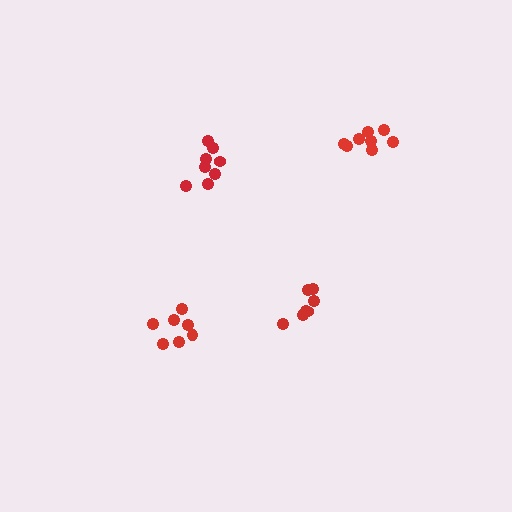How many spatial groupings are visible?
There are 4 spatial groupings.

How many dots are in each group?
Group 1: 7 dots, Group 2: 8 dots, Group 3: 7 dots, Group 4: 8 dots (30 total).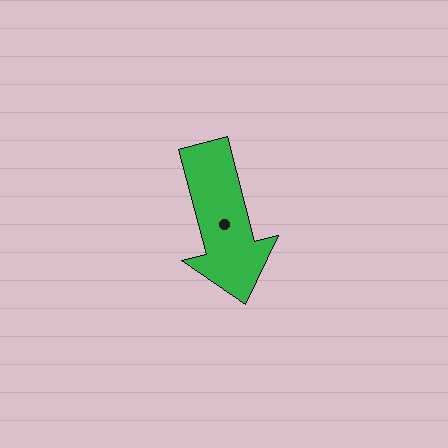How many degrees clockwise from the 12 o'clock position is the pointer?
Approximately 165 degrees.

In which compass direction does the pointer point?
South.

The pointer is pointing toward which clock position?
Roughly 6 o'clock.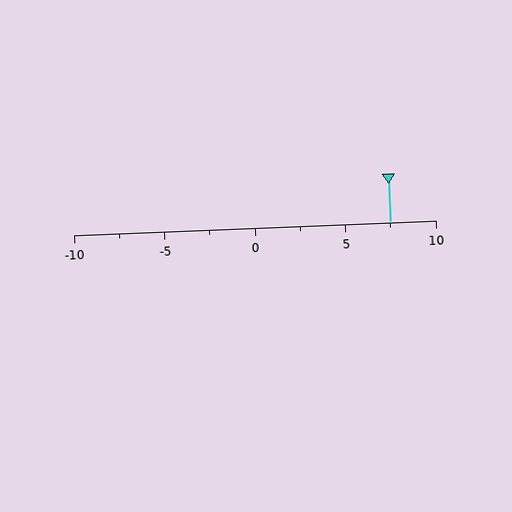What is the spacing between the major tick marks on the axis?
The major ticks are spaced 5 apart.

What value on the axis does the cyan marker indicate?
The marker indicates approximately 7.5.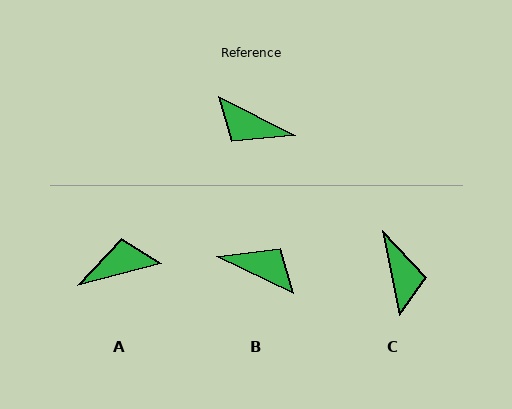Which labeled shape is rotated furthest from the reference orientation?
B, about 179 degrees away.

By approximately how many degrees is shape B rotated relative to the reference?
Approximately 179 degrees clockwise.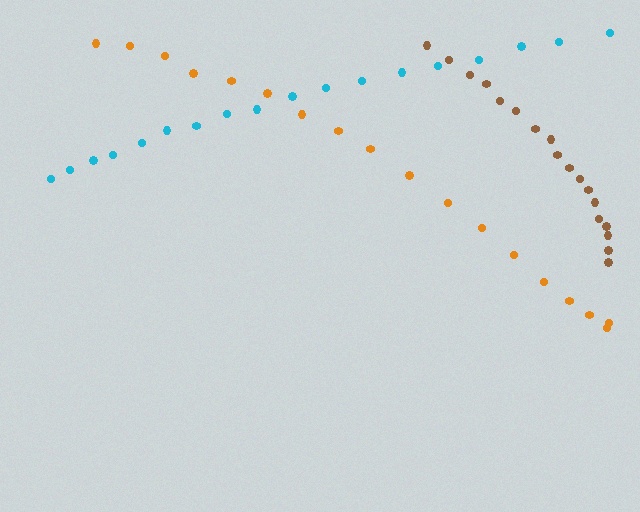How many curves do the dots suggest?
There are 3 distinct paths.